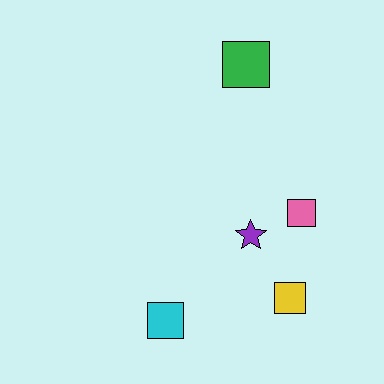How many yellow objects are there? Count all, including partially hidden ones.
There is 1 yellow object.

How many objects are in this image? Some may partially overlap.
There are 5 objects.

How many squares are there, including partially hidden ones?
There are 4 squares.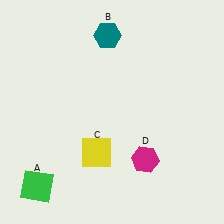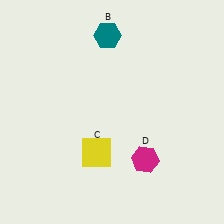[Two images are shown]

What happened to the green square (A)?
The green square (A) was removed in Image 2. It was in the bottom-left area of Image 1.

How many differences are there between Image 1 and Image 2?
There is 1 difference between the two images.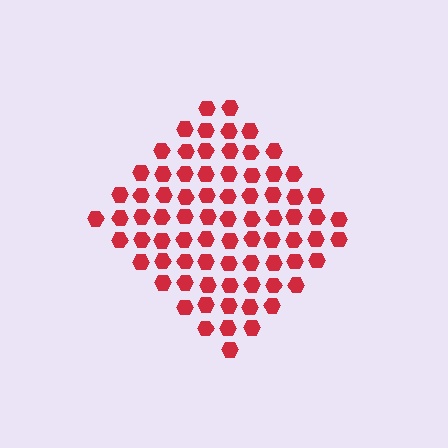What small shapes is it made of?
It is made of small hexagons.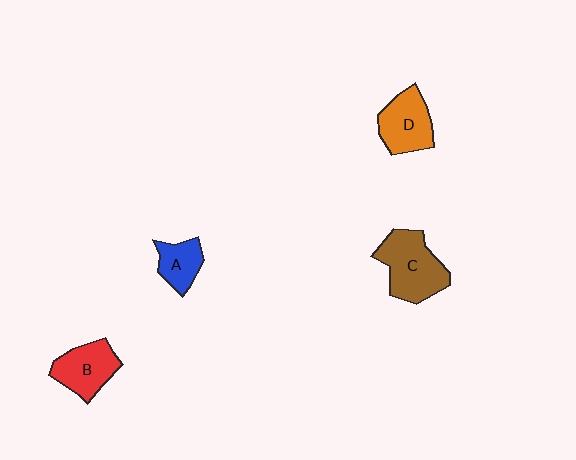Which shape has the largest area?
Shape C (brown).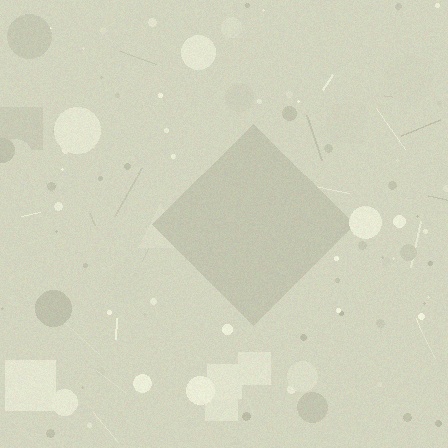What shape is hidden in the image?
A diamond is hidden in the image.